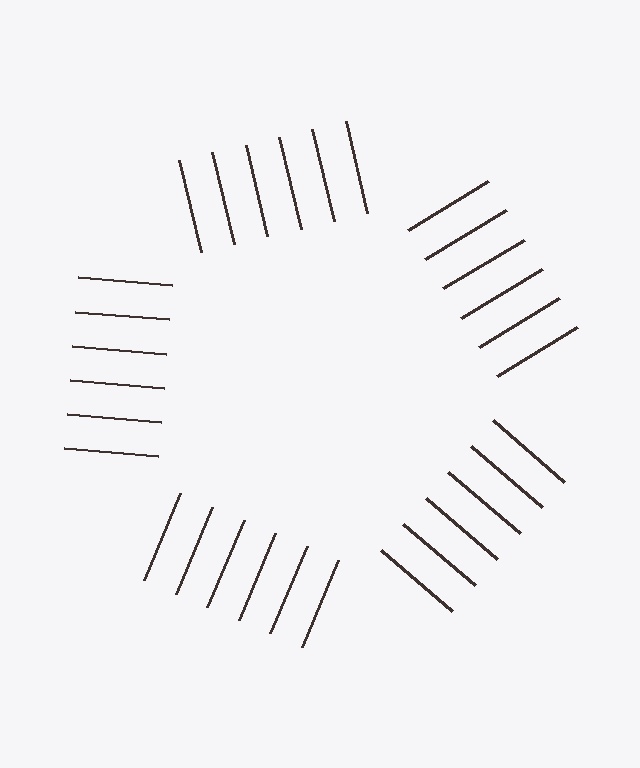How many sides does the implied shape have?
5 sides — the line-ends trace a pentagon.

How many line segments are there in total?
30 — 6 along each of the 5 edges.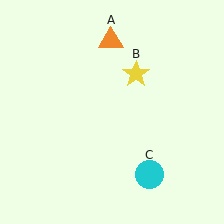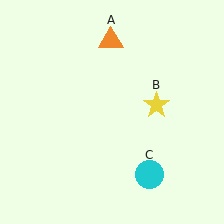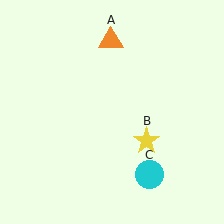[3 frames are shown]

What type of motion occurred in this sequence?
The yellow star (object B) rotated clockwise around the center of the scene.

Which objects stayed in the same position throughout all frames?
Orange triangle (object A) and cyan circle (object C) remained stationary.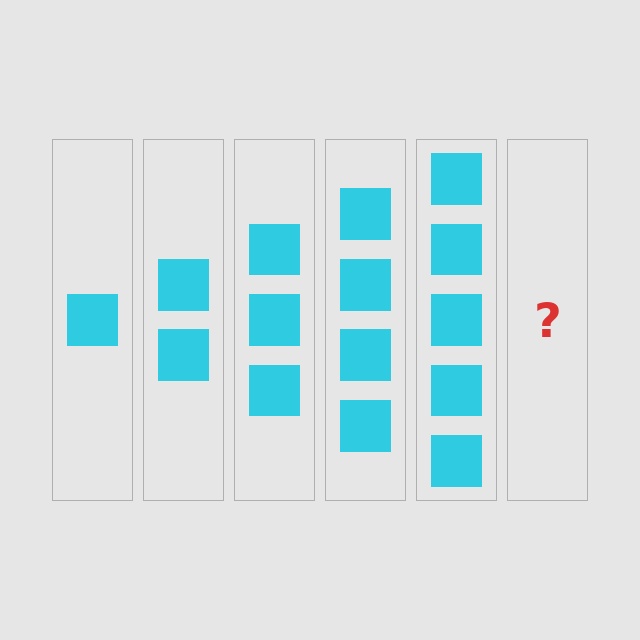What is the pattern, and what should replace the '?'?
The pattern is that each step adds one more square. The '?' should be 6 squares.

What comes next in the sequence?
The next element should be 6 squares.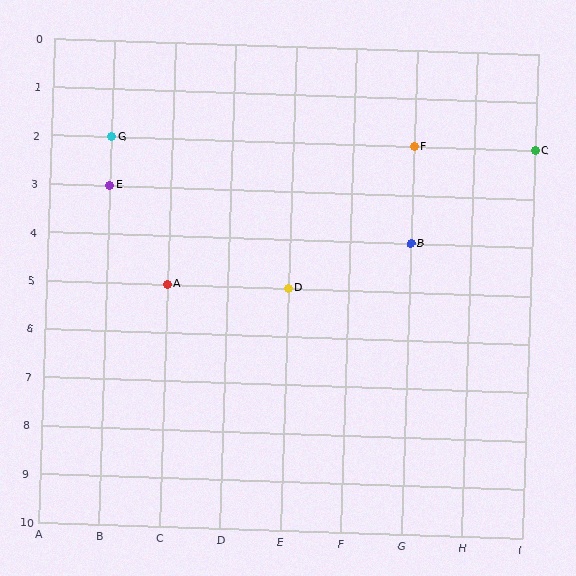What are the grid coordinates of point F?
Point F is at grid coordinates (G, 2).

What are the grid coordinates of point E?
Point E is at grid coordinates (B, 3).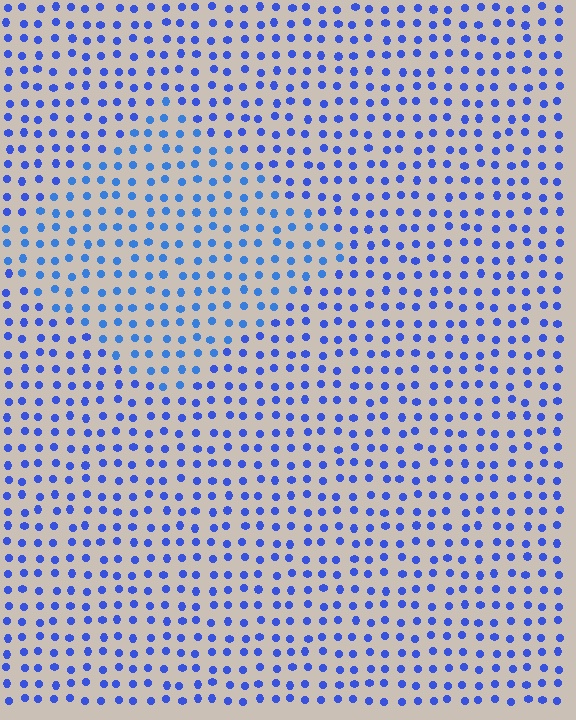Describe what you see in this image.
The image is filled with small blue elements in a uniform arrangement. A diamond-shaped region is visible where the elements are tinted to a slightly different hue, forming a subtle color boundary.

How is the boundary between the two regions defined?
The boundary is defined purely by a slight shift in hue (about 16 degrees). Spacing, size, and orientation are identical on both sides.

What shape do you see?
I see a diamond.